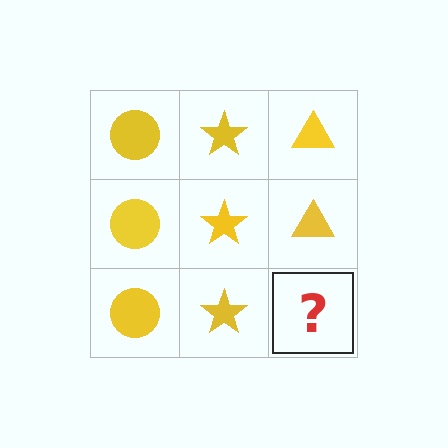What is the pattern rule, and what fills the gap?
The rule is that each column has a consistent shape. The gap should be filled with a yellow triangle.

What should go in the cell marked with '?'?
The missing cell should contain a yellow triangle.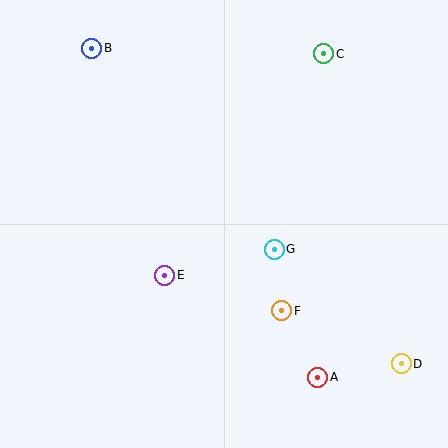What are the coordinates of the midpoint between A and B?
The midpoint between A and B is at (205, 213).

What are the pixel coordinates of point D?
Point D is at (401, 364).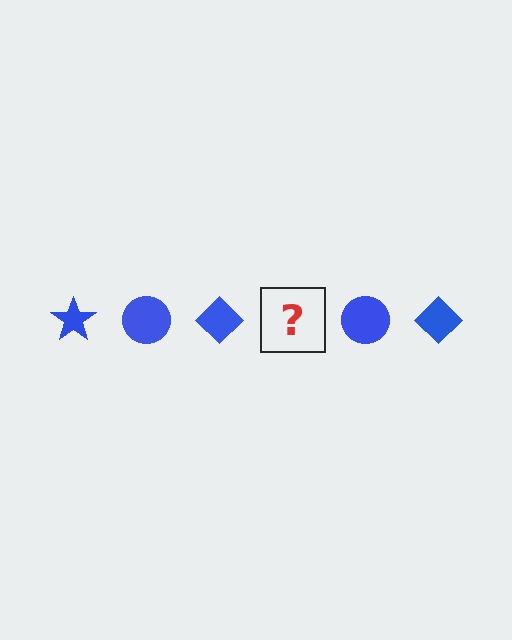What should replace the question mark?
The question mark should be replaced with a blue star.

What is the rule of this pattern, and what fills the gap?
The rule is that the pattern cycles through star, circle, diamond shapes in blue. The gap should be filled with a blue star.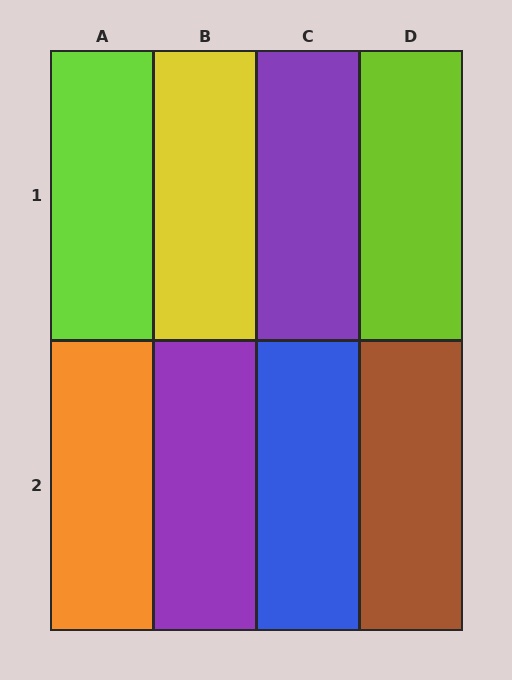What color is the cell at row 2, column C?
Blue.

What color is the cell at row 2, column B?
Purple.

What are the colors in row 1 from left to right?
Lime, yellow, purple, lime.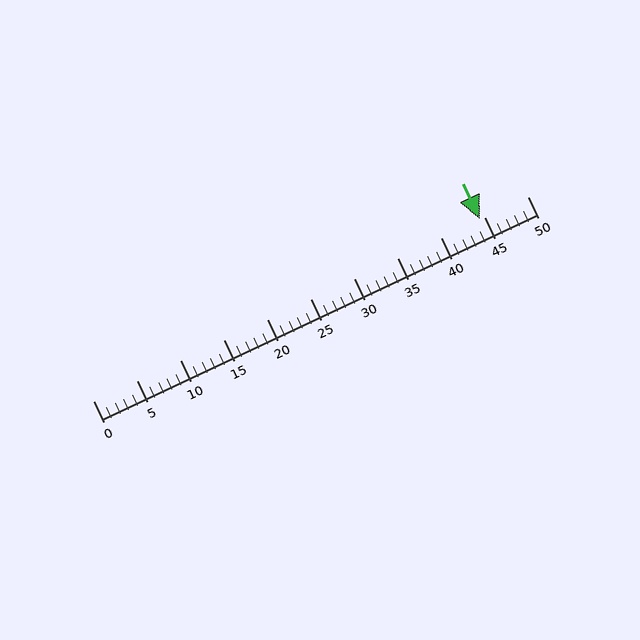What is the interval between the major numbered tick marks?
The major tick marks are spaced 5 units apart.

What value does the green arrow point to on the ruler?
The green arrow points to approximately 44.